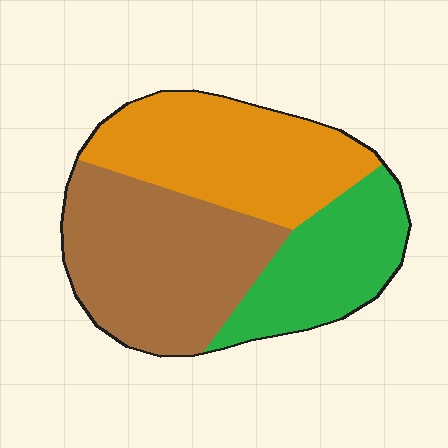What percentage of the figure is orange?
Orange covers around 35% of the figure.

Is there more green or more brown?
Brown.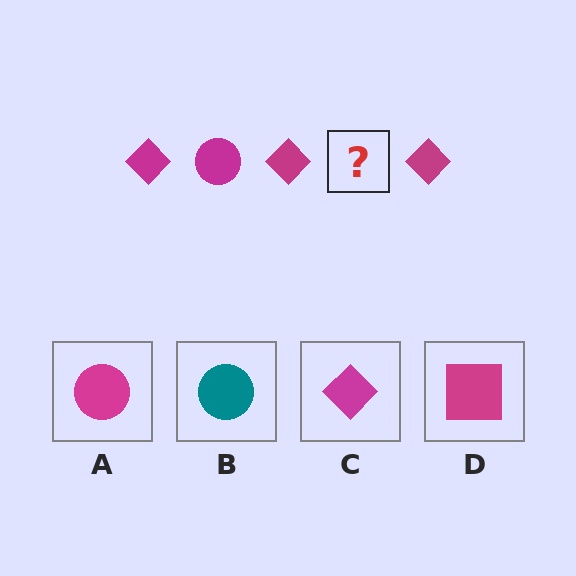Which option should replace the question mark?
Option A.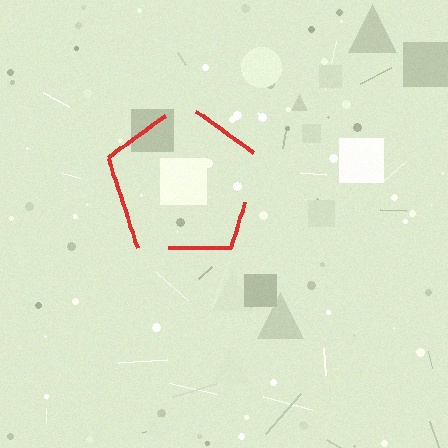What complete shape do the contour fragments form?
The contour fragments form a pentagon.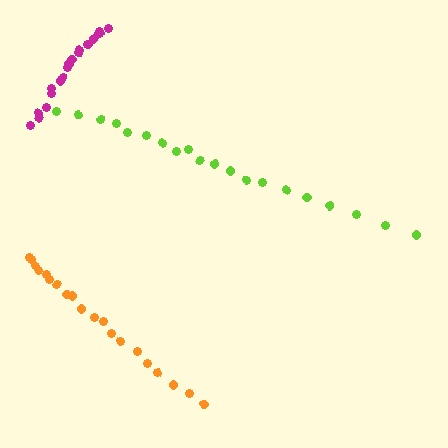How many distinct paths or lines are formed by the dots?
There are 3 distinct paths.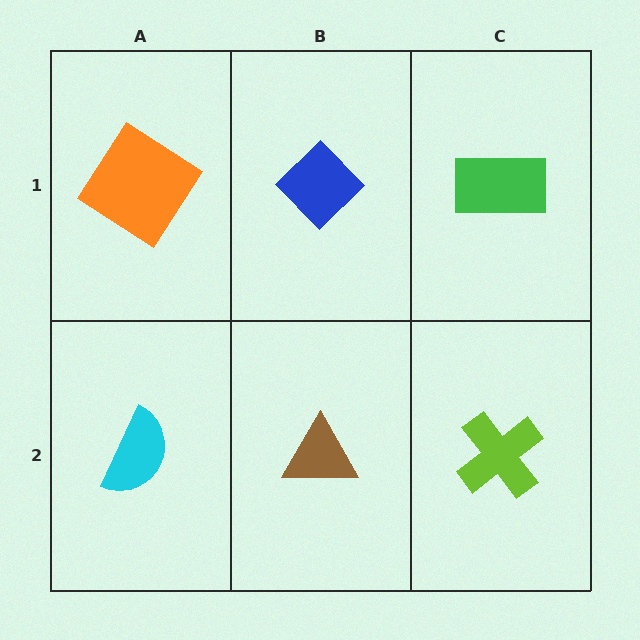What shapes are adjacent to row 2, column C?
A green rectangle (row 1, column C), a brown triangle (row 2, column B).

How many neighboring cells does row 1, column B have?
3.